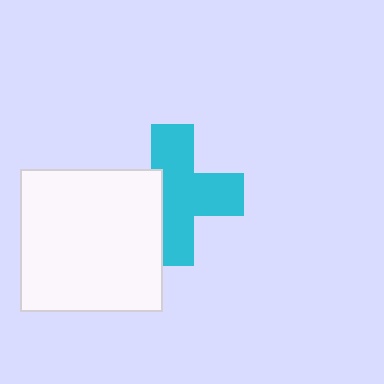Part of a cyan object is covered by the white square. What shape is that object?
It is a cross.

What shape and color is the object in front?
The object in front is a white square.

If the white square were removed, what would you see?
You would see the complete cyan cross.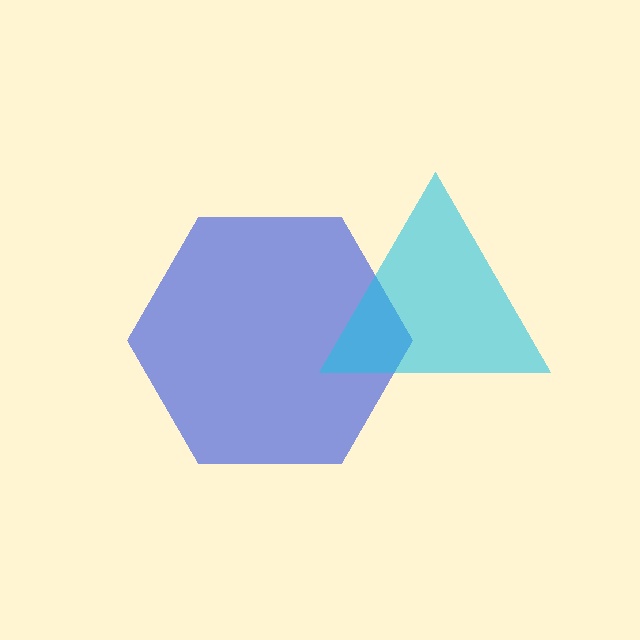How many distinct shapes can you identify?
There are 2 distinct shapes: a blue hexagon, a cyan triangle.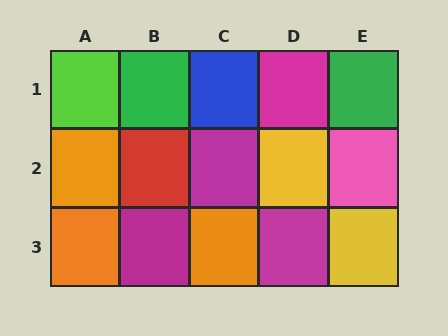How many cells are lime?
1 cell is lime.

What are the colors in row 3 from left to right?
Orange, magenta, orange, magenta, yellow.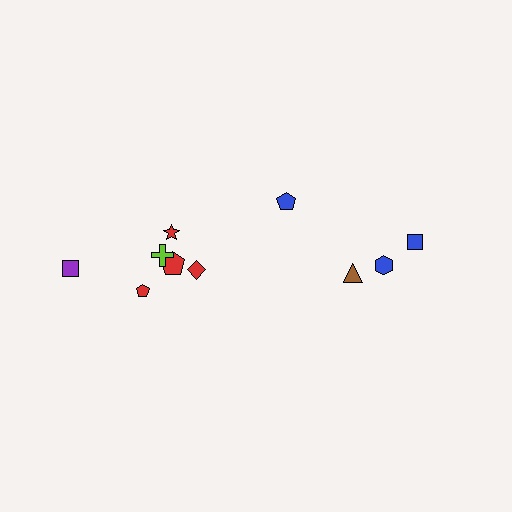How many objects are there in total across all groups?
There are 10 objects.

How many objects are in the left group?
There are 6 objects.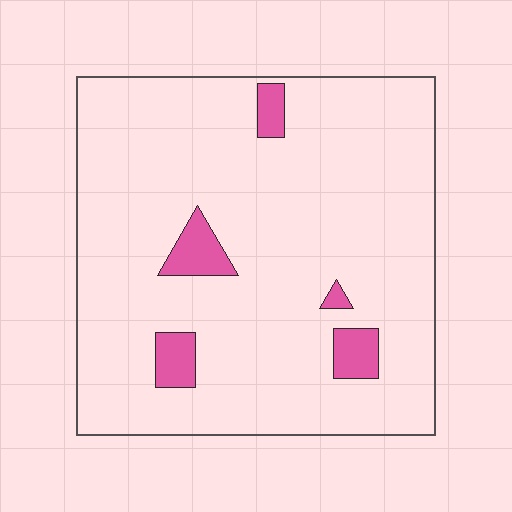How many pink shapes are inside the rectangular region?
5.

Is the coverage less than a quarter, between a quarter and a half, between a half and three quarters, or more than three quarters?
Less than a quarter.